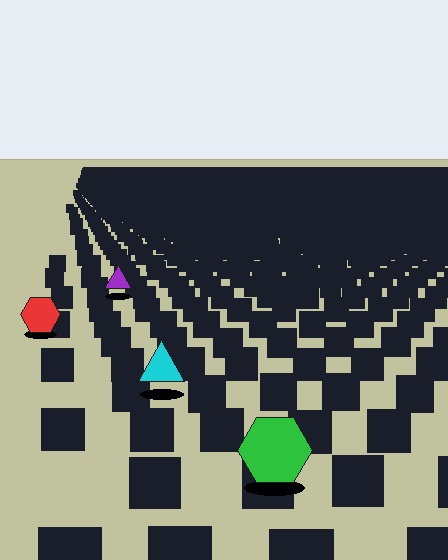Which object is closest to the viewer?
The green hexagon is closest. The texture marks near it are larger and more spread out.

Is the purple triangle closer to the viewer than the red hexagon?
No. The red hexagon is closer — you can tell from the texture gradient: the ground texture is coarser near it.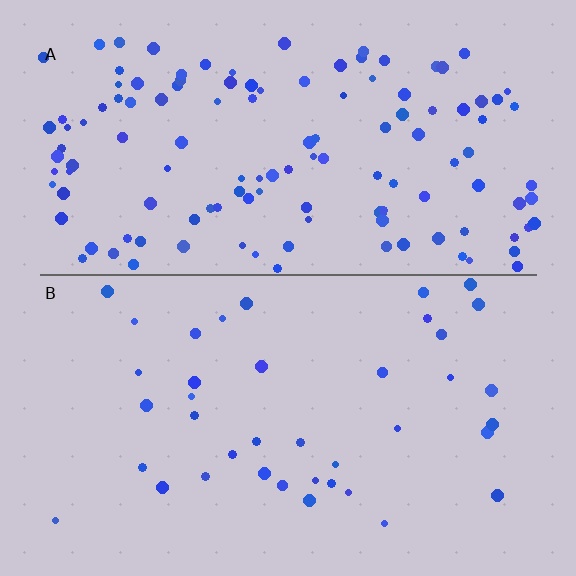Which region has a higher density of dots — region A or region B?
A (the top).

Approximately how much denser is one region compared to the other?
Approximately 3.1× — region A over region B.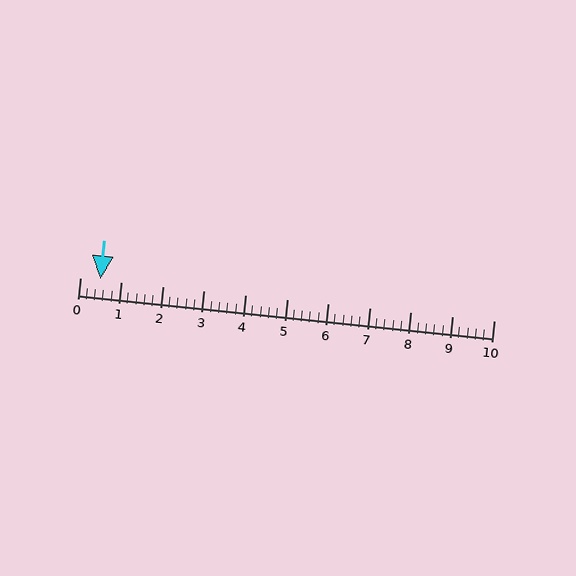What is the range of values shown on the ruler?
The ruler shows values from 0 to 10.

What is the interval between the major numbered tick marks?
The major tick marks are spaced 1 units apart.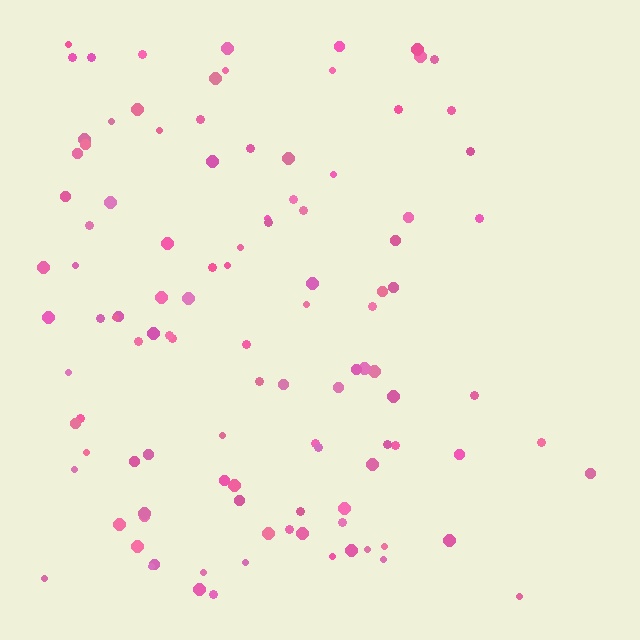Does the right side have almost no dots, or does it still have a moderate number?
Still a moderate number, just noticeably fewer than the left.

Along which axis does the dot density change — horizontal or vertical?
Horizontal.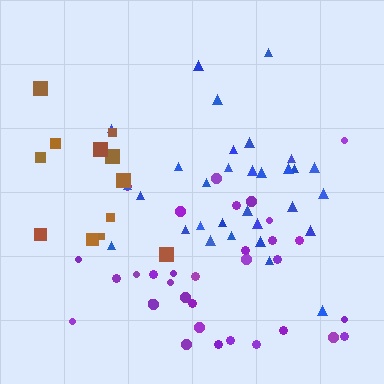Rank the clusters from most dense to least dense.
purple, blue, brown.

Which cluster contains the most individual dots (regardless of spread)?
Purple (35).